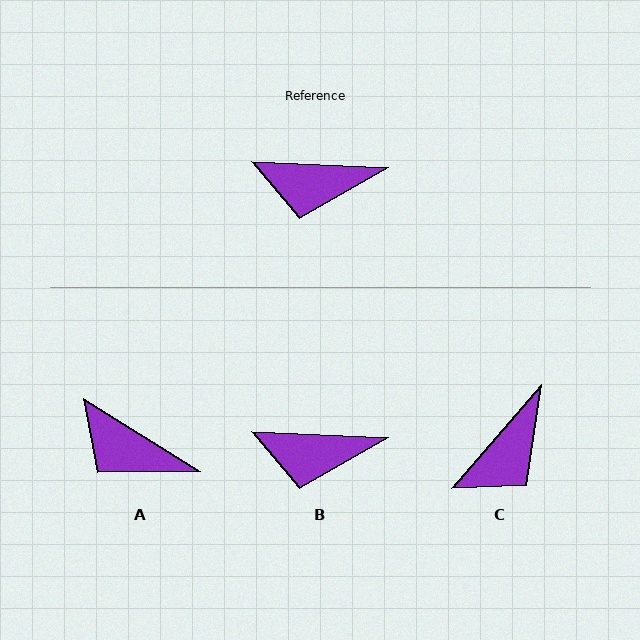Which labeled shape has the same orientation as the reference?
B.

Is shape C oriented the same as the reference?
No, it is off by about 51 degrees.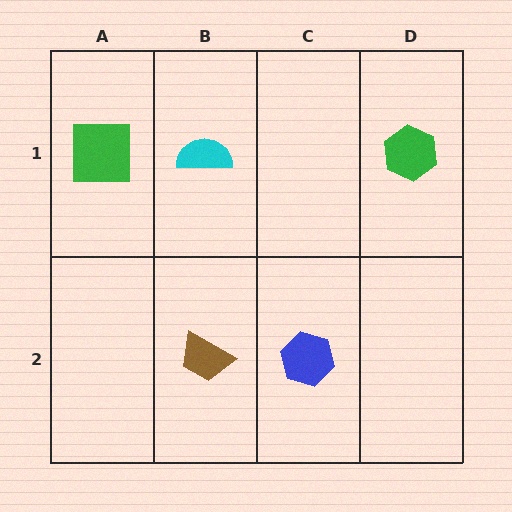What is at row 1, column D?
A green hexagon.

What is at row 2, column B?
A brown trapezoid.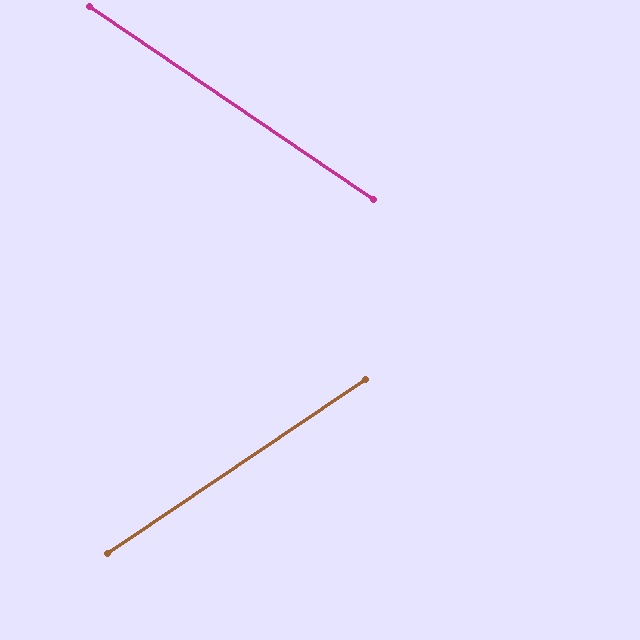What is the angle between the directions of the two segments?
Approximately 68 degrees.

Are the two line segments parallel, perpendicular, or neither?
Neither parallel nor perpendicular — they differ by about 68°.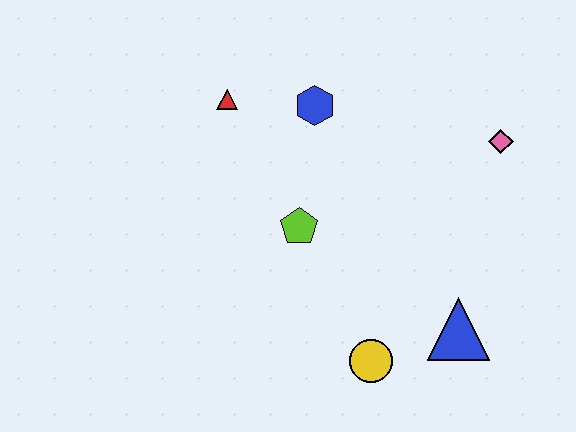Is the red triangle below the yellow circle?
No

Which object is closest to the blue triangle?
The yellow circle is closest to the blue triangle.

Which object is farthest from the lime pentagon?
The pink diamond is farthest from the lime pentagon.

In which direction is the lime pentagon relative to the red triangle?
The lime pentagon is below the red triangle.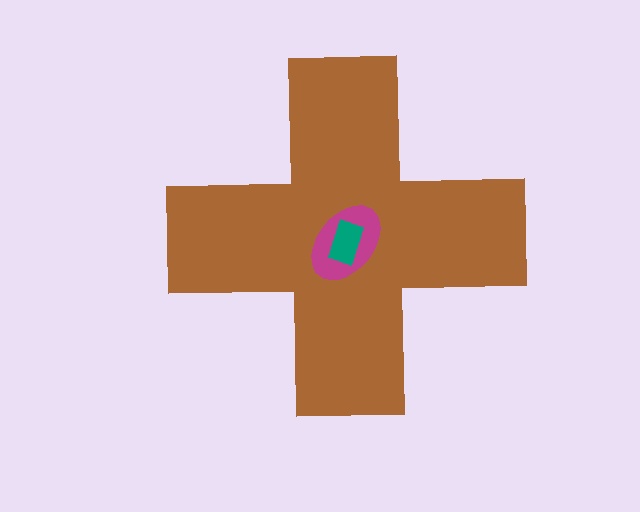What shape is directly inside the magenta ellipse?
The teal rectangle.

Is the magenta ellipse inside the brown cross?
Yes.